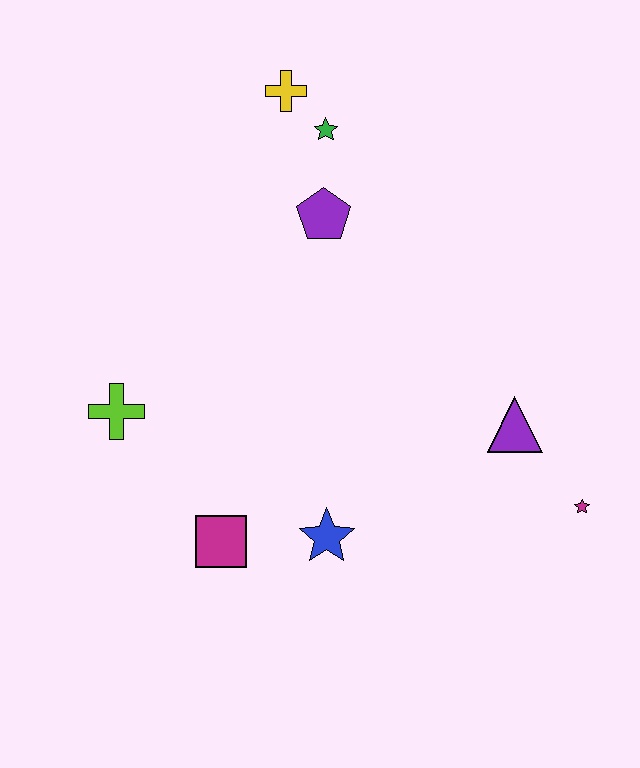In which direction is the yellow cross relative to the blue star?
The yellow cross is above the blue star.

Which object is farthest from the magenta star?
The yellow cross is farthest from the magenta star.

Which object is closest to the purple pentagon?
The green star is closest to the purple pentagon.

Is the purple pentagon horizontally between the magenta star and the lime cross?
Yes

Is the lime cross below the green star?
Yes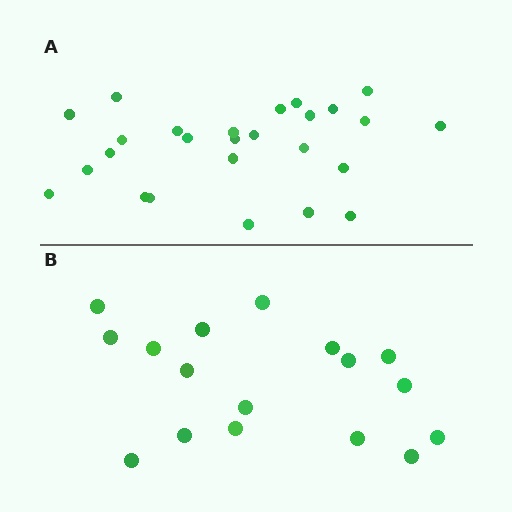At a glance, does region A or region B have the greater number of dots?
Region A (the top region) has more dots.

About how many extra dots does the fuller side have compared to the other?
Region A has roughly 8 or so more dots than region B.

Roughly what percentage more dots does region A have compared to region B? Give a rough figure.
About 55% more.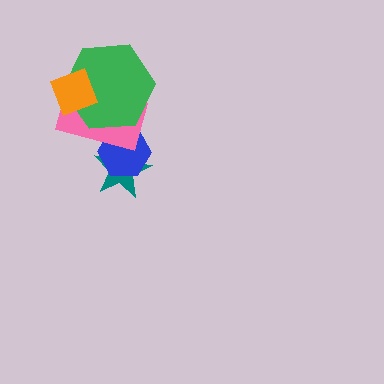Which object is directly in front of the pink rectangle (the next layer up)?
The green hexagon is directly in front of the pink rectangle.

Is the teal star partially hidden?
Yes, it is partially covered by another shape.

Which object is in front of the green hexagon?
The orange diamond is in front of the green hexagon.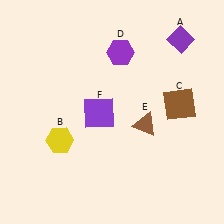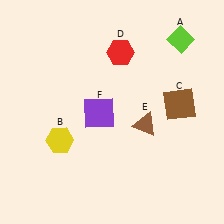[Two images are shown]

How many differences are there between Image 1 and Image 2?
There are 2 differences between the two images.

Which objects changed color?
A changed from purple to lime. D changed from purple to red.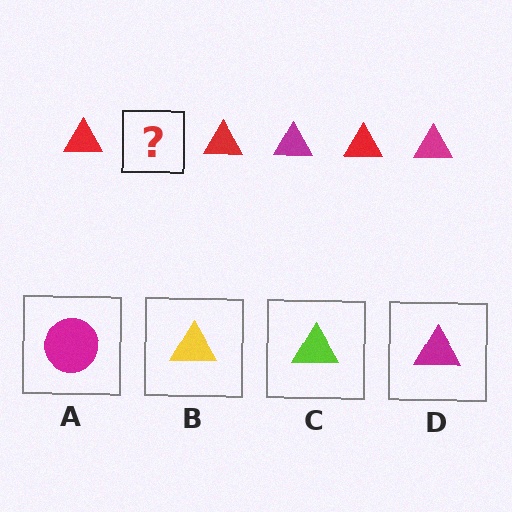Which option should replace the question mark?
Option D.